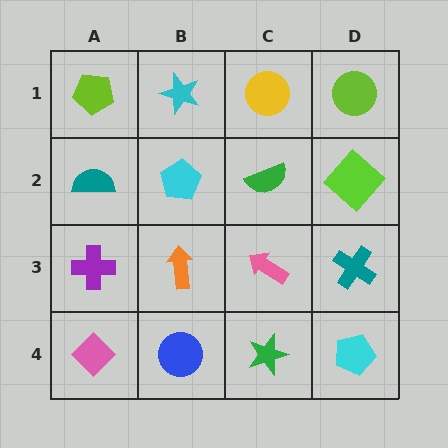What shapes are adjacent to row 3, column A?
A teal semicircle (row 2, column A), a pink diamond (row 4, column A), an orange arrow (row 3, column B).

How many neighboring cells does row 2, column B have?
4.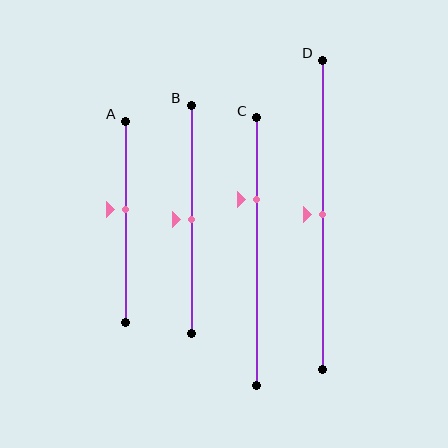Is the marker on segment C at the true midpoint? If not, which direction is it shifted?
No, the marker on segment C is shifted upward by about 19% of the segment length.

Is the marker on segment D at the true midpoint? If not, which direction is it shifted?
Yes, the marker on segment D is at the true midpoint.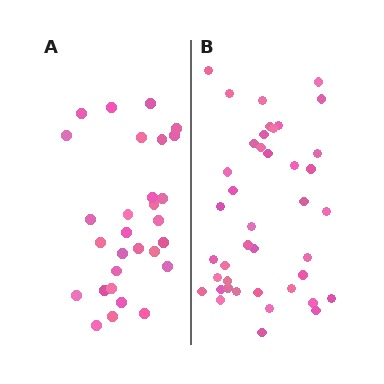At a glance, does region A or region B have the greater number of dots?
Region B (the right region) has more dots.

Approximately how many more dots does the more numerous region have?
Region B has roughly 12 or so more dots than region A.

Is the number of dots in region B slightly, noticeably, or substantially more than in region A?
Region B has noticeably more, but not dramatically so. The ratio is roughly 1.4 to 1.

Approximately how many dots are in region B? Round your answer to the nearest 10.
About 40 dots. (The exact count is 41, which rounds to 40.)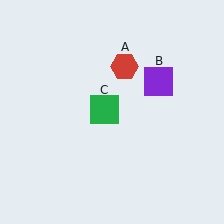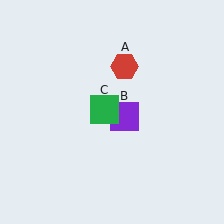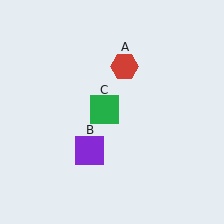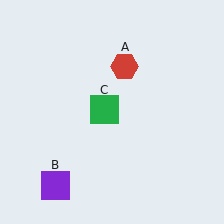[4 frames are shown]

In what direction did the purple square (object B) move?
The purple square (object B) moved down and to the left.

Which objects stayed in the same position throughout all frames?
Red hexagon (object A) and green square (object C) remained stationary.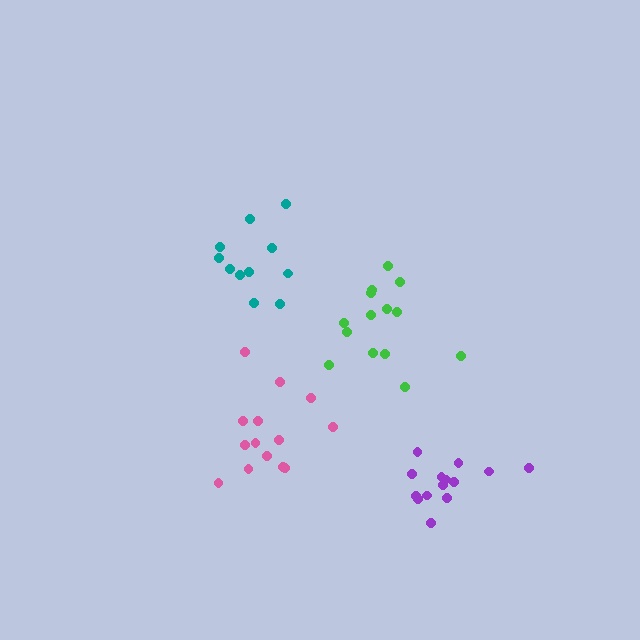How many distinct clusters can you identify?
There are 4 distinct clusters.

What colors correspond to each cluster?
The clusters are colored: teal, green, purple, pink.